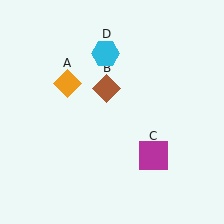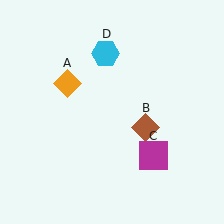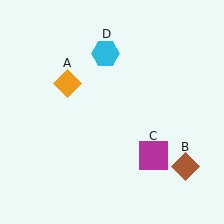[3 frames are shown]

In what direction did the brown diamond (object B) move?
The brown diamond (object B) moved down and to the right.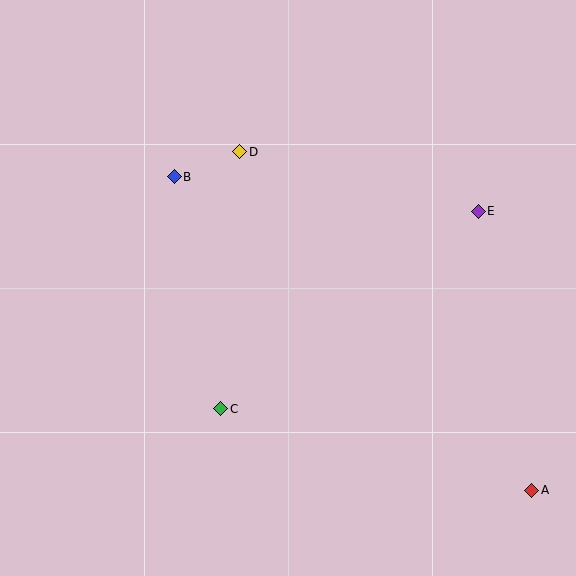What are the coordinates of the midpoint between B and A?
The midpoint between B and A is at (353, 334).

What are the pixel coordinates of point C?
Point C is at (221, 409).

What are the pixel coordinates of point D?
Point D is at (240, 152).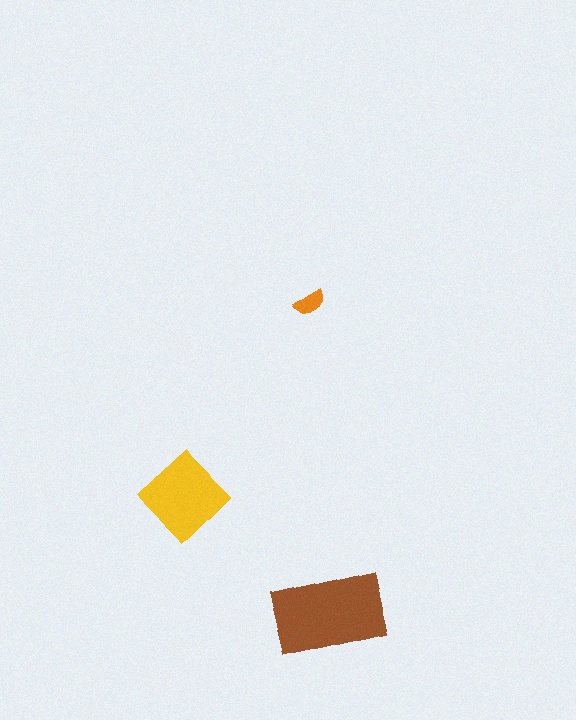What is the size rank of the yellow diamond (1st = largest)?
2nd.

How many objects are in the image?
There are 3 objects in the image.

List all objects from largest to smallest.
The brown rectangle, the yellow diamond, the orange semicircle.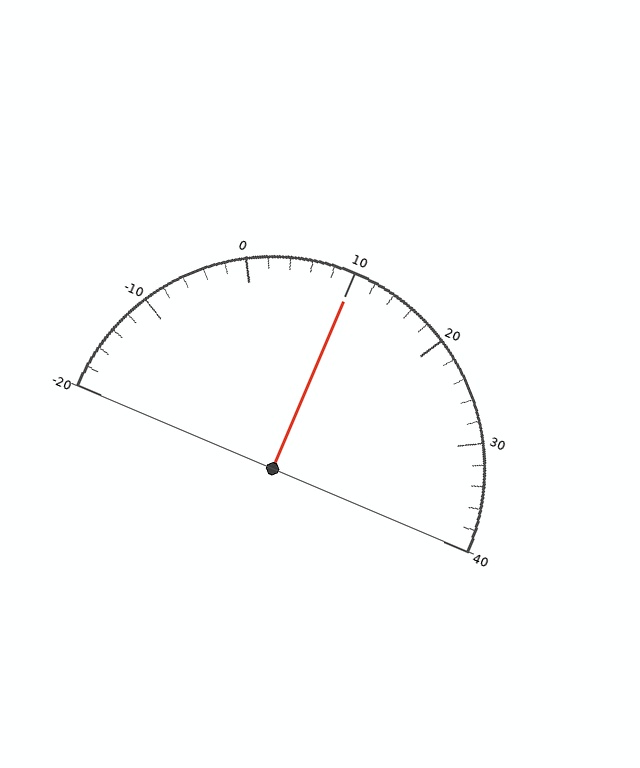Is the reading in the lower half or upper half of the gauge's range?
The reading is in the upper half of the range (-20 to 40).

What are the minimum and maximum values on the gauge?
The gauge ranges from -20 to 40.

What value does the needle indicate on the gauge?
The needle indicates approximately 10.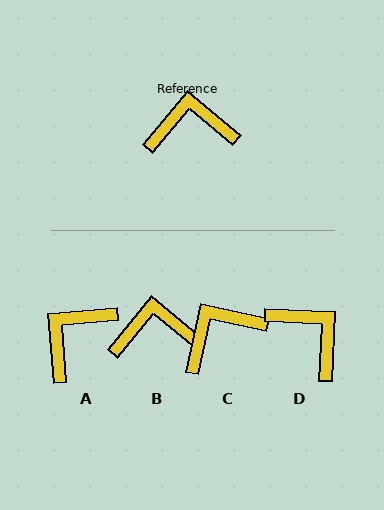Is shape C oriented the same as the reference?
No, it is off by about 27 degrees.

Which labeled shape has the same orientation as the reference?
B.